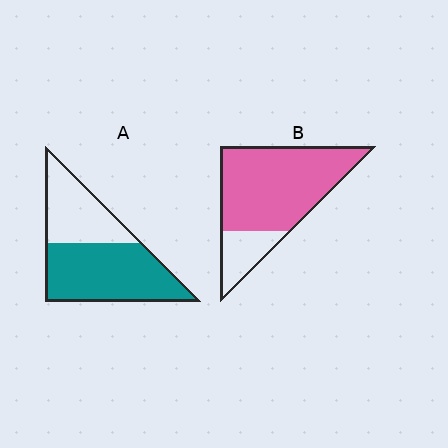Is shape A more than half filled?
Yes.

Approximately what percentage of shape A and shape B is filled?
A is approximately 60% and B is approximately 80%.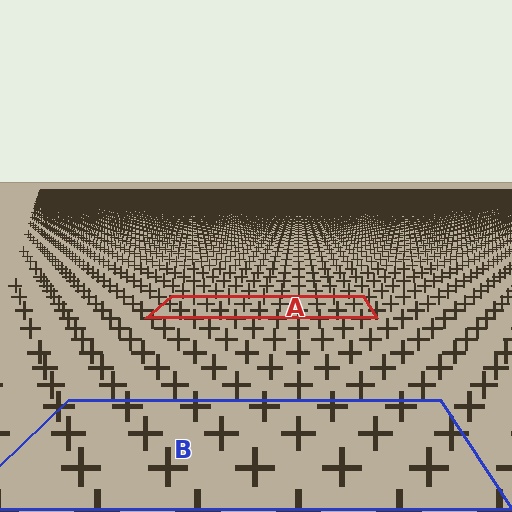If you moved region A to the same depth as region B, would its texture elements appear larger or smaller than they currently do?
They would appear larger. At a closer depth, the same texture elements are projected at a bigger on-screen size.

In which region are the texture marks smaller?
The texture marks are smaller in region A, because it is farther away.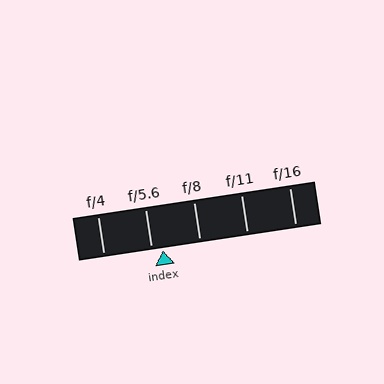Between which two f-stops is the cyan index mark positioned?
The index mark is between f/5.6 and f/8.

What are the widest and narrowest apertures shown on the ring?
The widest aperture shown is f/4 and the narrowest is f/16.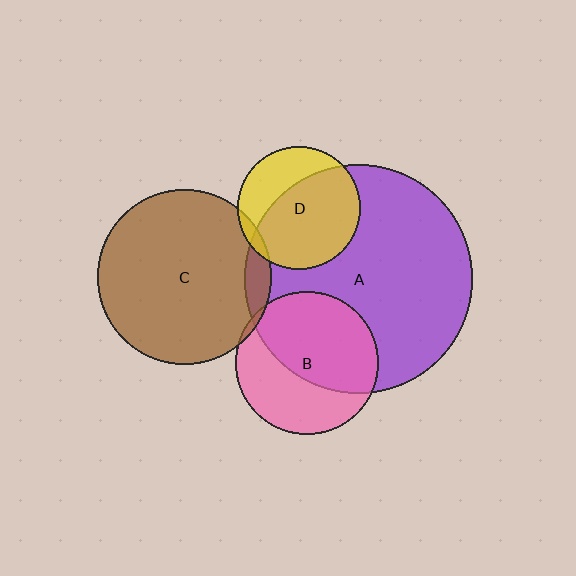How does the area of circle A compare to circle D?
Approximately 3.5 times.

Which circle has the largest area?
Circle A (purple).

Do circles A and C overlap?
Yes.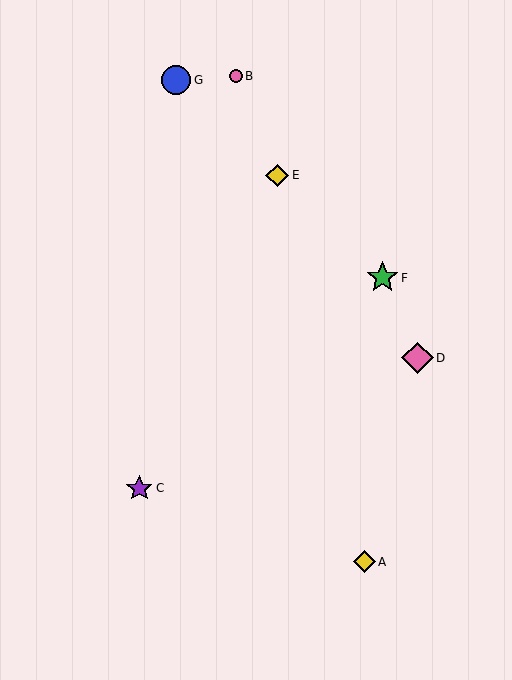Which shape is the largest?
The pink diamond (labeled D) is the largest.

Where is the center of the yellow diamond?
The center of the yellow diamond is at (364, 562).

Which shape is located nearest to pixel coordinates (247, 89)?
The pink circle (labeled B) at (236, 76) is nearest to that location.